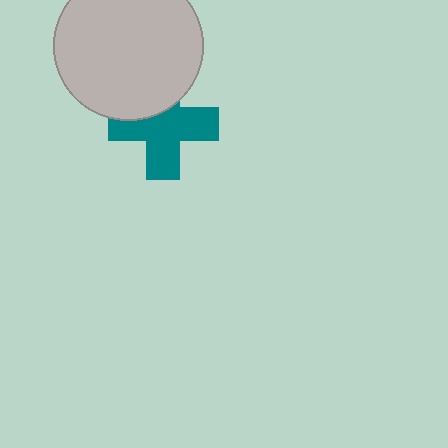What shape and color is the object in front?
The object in front is a light gray circle.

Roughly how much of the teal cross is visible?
Most of it is visible (roughly 70%).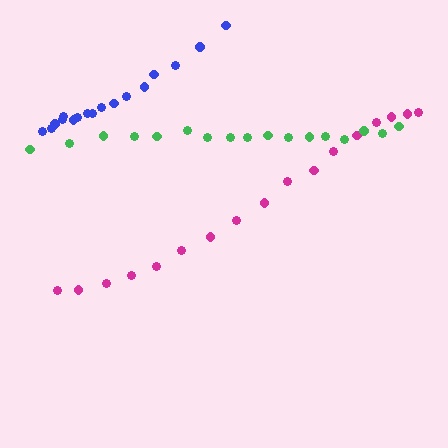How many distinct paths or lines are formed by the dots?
There are 3 distinct paths.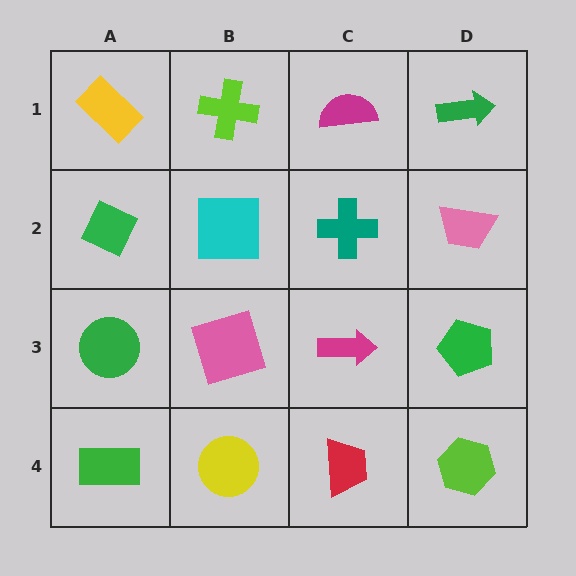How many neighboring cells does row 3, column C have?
4.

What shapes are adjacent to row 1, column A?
A green diamond (row 2, column A), a lime cross (row 1, column B).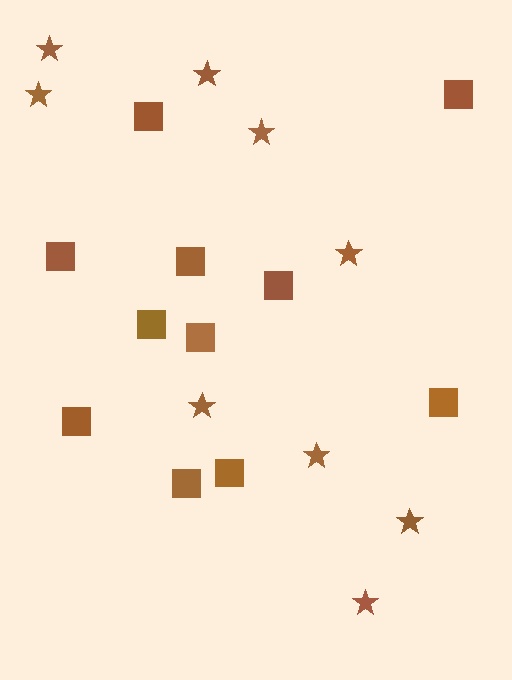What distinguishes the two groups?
There are 2 groups: one group of stars (9) and one group of squares (11).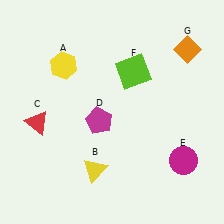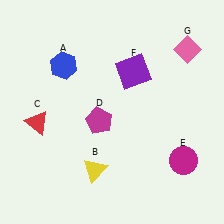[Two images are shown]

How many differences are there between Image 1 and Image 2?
There are 3 differences between the two images.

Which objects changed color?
A changed from yellow to blue. F changed from lime to purple. G changed from orange to pink.